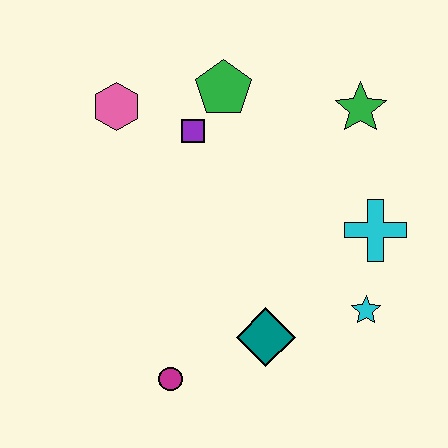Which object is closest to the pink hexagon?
The purple square is closest to the pink hexagon.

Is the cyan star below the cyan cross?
Yes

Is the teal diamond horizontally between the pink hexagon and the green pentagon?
No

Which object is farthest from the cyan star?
The pink hexagon is farthest from the cyan star.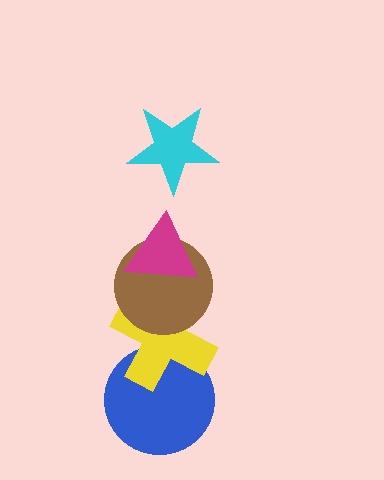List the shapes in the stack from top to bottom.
From top to bottom: the cyan star, the magenta triangle, the brown circle, the yellow cross, the blue circle.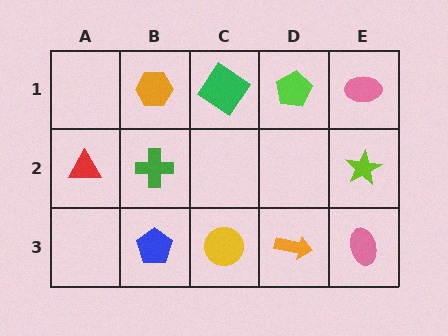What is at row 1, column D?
A lime pentagon.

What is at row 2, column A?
A red triangle.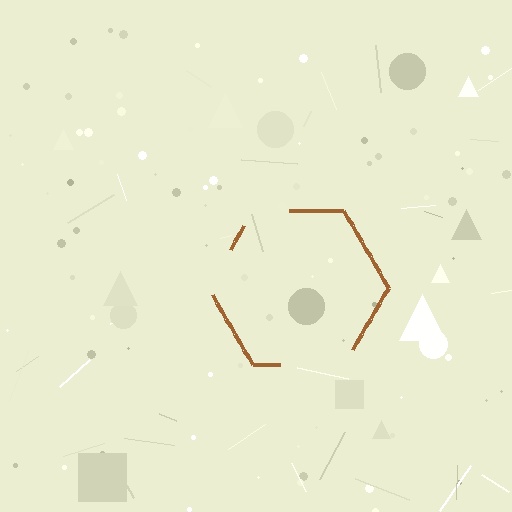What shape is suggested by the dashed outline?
The dashed outline suggests a hexagon.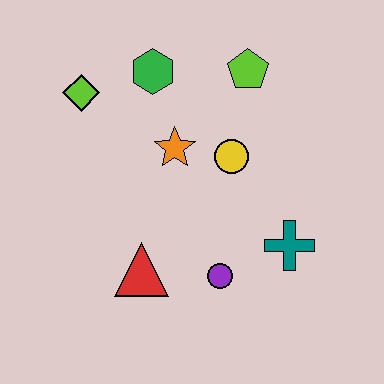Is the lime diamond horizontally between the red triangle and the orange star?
No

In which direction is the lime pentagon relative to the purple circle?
The lime pentagon is above the purple circle.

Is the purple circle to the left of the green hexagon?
No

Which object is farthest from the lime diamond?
The teal cross is farthest from the lime diamond.